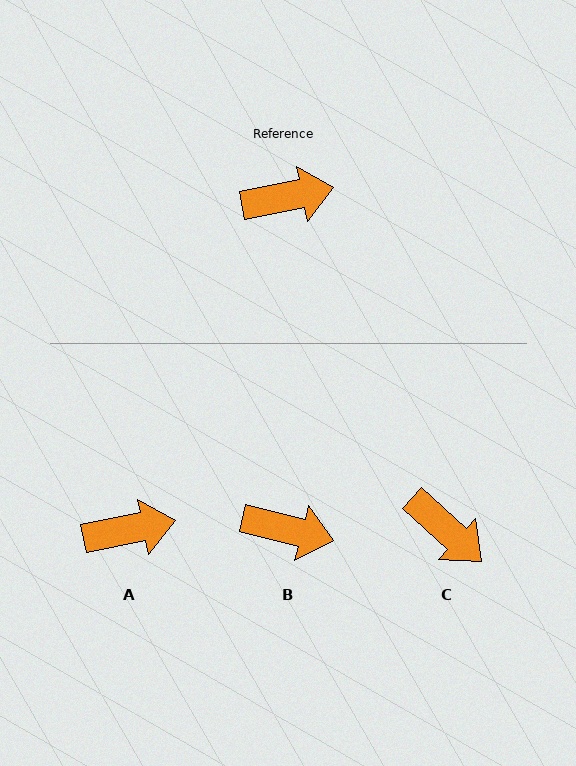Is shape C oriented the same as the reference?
No, it is off by about 54 degrees.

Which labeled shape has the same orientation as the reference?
A.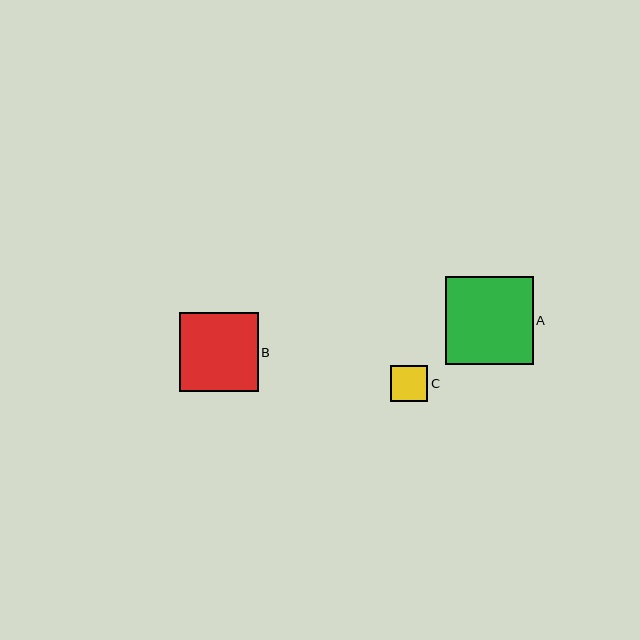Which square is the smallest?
Square C is the smallest with a size of approximately 37 pixels.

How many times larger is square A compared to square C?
Square A is approximately 2.4 times the size of square C.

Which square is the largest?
Square A is the largest with a size of approximately 88 pixels.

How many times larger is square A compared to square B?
Square A is approximately 1.1 times the size of square B.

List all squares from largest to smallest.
From largest to smallest: A, B, C.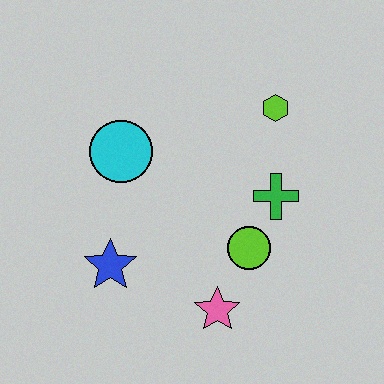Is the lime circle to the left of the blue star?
No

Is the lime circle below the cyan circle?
Yes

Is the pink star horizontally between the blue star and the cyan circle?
No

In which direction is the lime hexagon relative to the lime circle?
The lime hexagon is above the lime circle.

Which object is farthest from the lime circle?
The cyan circle is farthest from the lime circle.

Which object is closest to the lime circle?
The green cross is closest to the lime circle.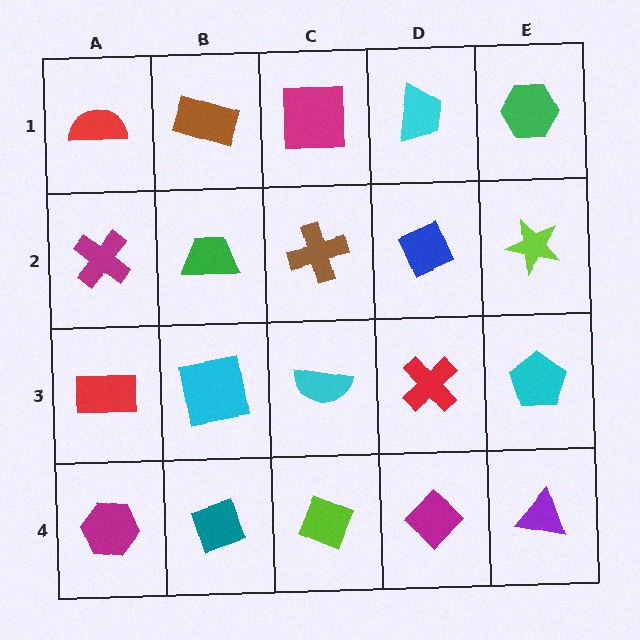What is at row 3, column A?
A red rectangle.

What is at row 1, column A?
A red semicircle.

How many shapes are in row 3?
5 shapes.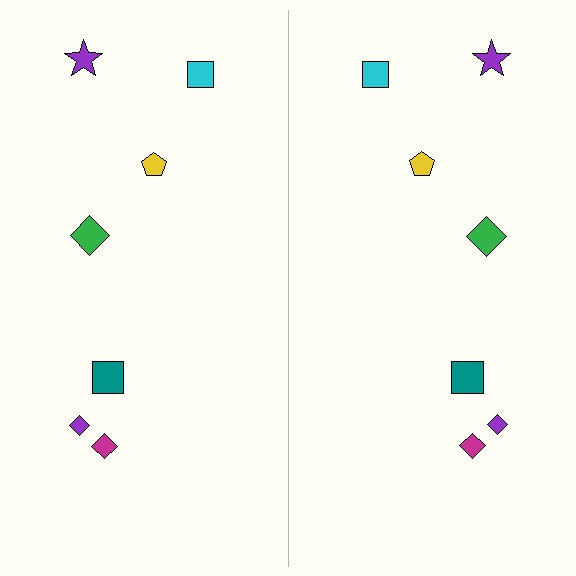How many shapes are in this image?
There are 14 shapes in this image.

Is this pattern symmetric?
Yes, this pattern has bilateral (reflection) symmetry.